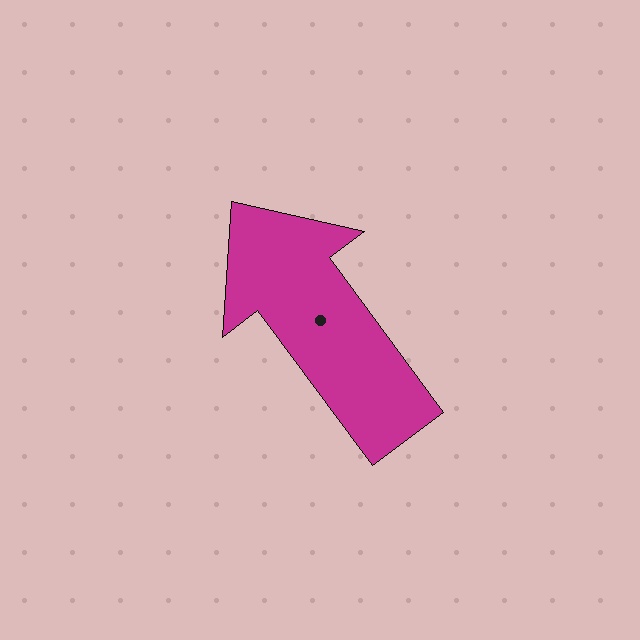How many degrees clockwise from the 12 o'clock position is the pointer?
Approximately 323 degrees.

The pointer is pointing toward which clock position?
Roughly 11 o'clock.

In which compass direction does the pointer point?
Northwest.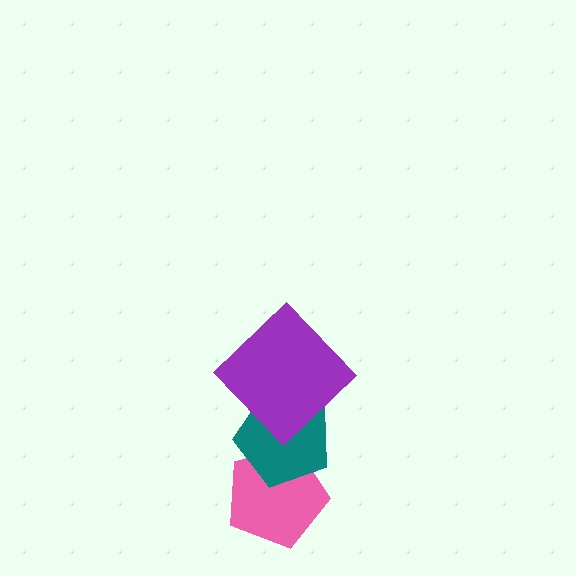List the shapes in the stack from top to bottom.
From top to bottom: the purple diamond, the teal pentagon, the pink pentagon.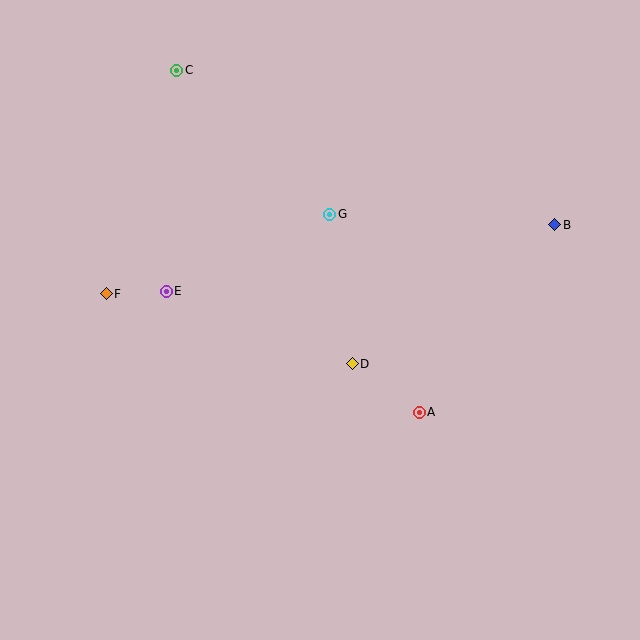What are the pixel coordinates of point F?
Point F is at (106, 294).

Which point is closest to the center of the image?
Point D at (352, 364) is closest to the center.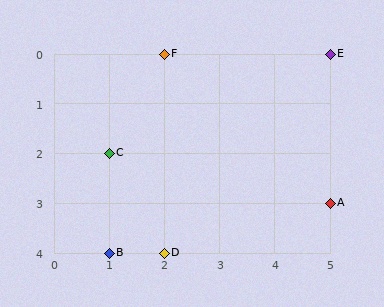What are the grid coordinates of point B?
Point B is at grid coordinates (1, 4).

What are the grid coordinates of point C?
Point C is at grid coordinates (1, 2).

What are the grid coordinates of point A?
Point A is at grid coordinates (5, 3).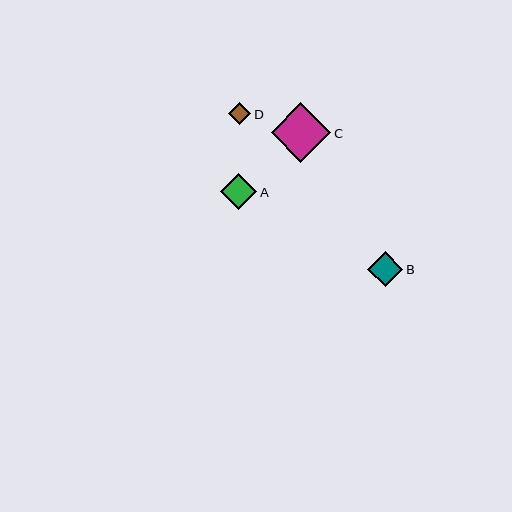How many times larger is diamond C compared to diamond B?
Diamond C is approximately 1.7 times the size of diamond B.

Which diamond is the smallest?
Diamond D is the smallest with a size of approximately 22 pixels.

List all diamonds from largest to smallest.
From largest to smallest: C, A, B, D.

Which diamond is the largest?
Diamond C is the largest with a size of approximately 60 pixels.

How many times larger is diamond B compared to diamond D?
Diamond B is approximately 1.6 times the size of diamond D.